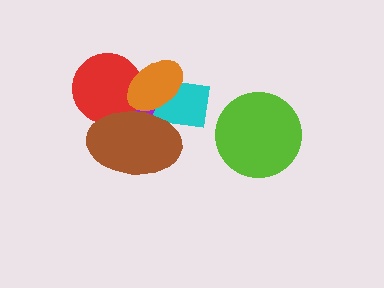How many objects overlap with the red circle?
3 objects overlap with the red circle.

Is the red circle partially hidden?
Yes, it is partially covered by another shape.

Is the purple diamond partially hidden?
Yes, it is partially covered by another shape.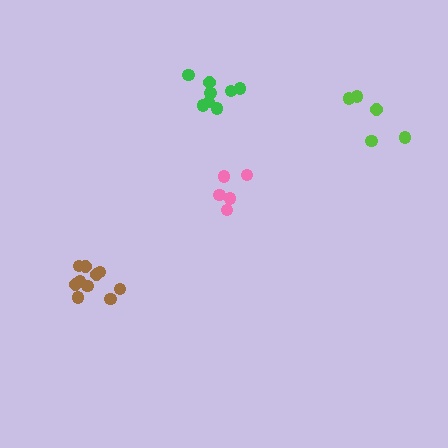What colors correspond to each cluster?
The clusters are colored: lime, green, pink, brown.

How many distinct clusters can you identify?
There are 4 distinct clusters.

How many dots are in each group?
Group 1: 5 dots, Group 2: 8 dots, Group 3: 5 dots, Group 4: 10 dots (28 total).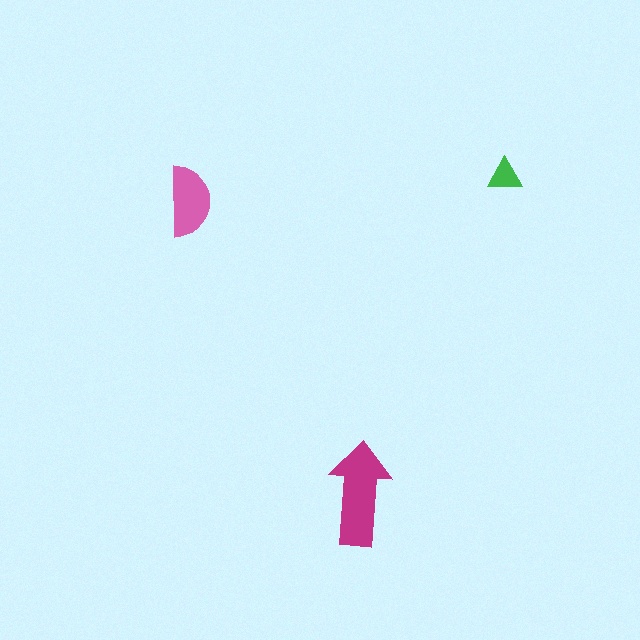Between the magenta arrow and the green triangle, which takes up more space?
The magenta arrow.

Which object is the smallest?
The green triangle.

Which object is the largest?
The magenta arrow.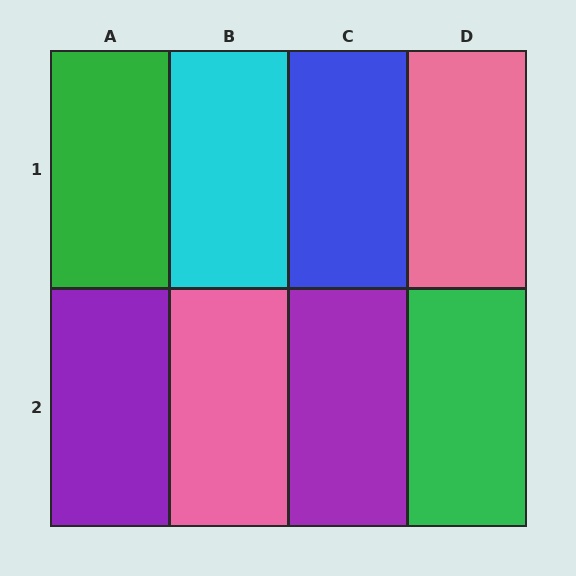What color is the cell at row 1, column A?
Green.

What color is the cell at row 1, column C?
Blue.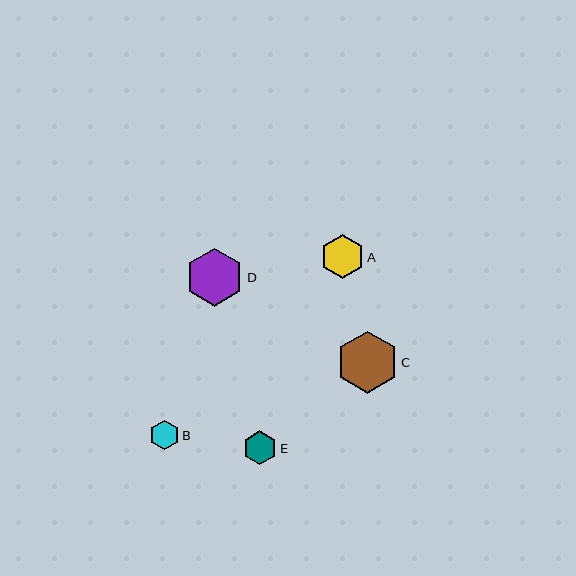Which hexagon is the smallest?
Hexagon B is the smallest with a size of approximately 30 pixels.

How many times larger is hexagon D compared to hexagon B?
Hexagon D is approximately 2.0 times the size of hexagon B.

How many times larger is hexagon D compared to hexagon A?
Hexagon D is approximately 1.3 times the size of hexagon A.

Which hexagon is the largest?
Hexagon C is the largest with a size of approximately 62 pixels.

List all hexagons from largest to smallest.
From largest to smallest: C, D, A, E, B.